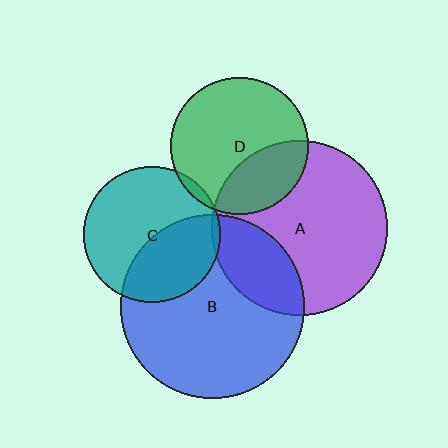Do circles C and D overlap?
Yes.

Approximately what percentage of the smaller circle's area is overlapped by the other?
Approximately 5%.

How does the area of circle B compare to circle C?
Approximately 1.8 times.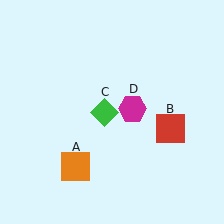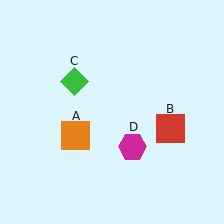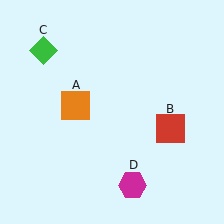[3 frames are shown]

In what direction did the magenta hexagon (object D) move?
The magenta hexagon (object D) moved down.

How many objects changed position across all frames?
3 objects changed position: orange square (object A), green diamond (object C), magenta hexagon (object D).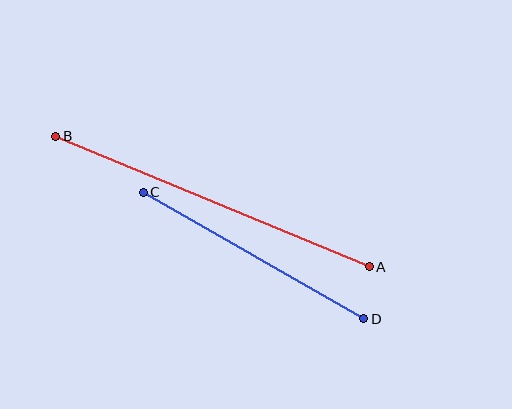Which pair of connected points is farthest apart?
Points A and B are farthest apart.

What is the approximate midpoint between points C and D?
The midpoint is at approximately (254, 256) pixels.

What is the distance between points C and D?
The distance is approximately 254 pixels.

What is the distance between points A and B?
The distance is approximately 339 pixels.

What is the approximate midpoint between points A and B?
The midpoint is at approximately (213, 201) pixels.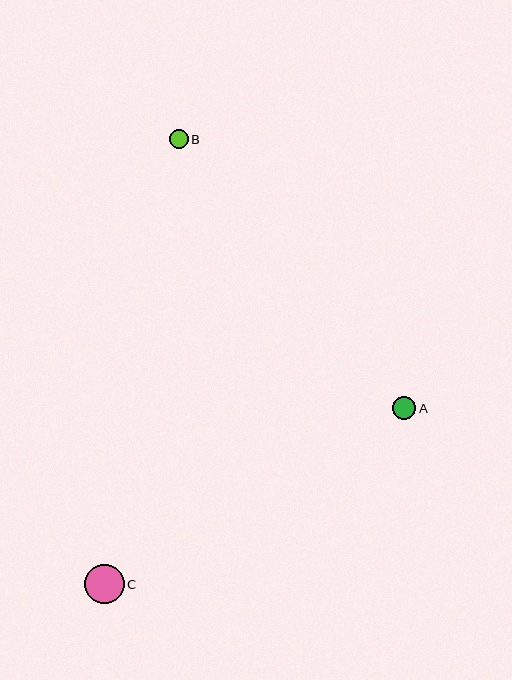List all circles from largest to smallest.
From largest to smallest: C, A, B.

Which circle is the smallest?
Circle B is the smallest with a size of approximately 19 pixels.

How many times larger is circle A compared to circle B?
Circle A is approximately 1.3 times the size of circle B.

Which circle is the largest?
Circle C is the largest with a size of approximately 40 pixels.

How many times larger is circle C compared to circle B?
Circle C is approximately 2.1 times the size of circle B.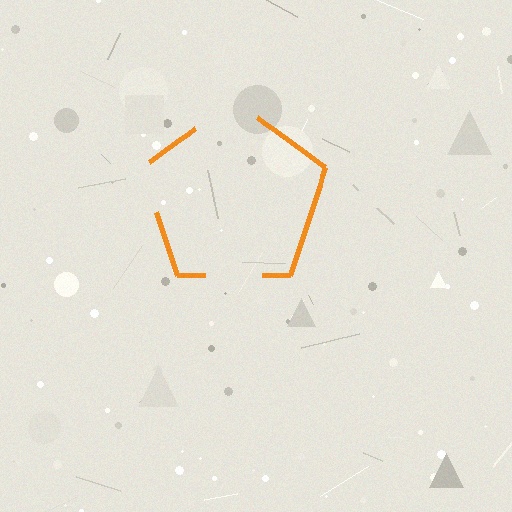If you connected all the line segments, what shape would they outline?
They would outline a pentagon.